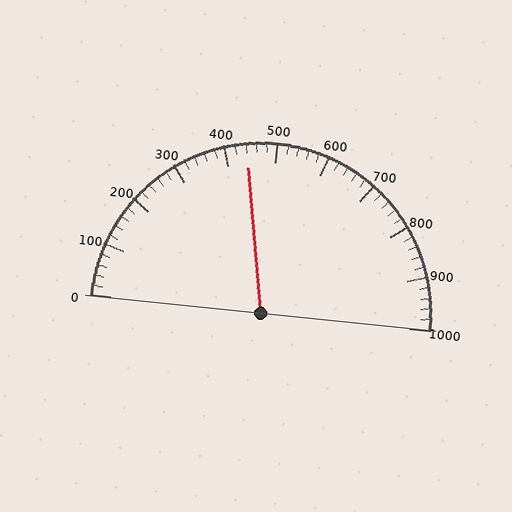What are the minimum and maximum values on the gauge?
The gauge ranges from 0 to 1000.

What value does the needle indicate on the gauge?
The needle indicates approximately 440.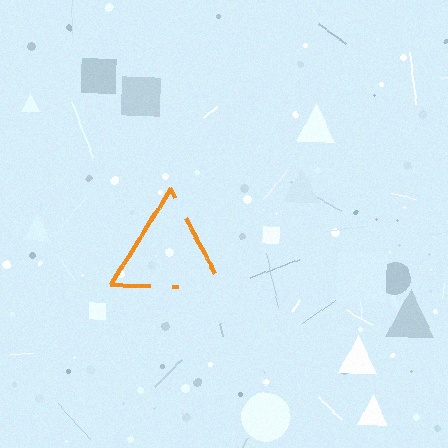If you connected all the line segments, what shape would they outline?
They would outline a triangle.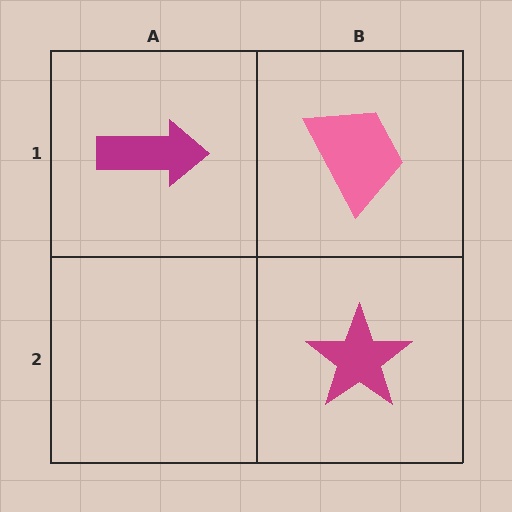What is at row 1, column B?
A pink trapezoid.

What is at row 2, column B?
A magenta star.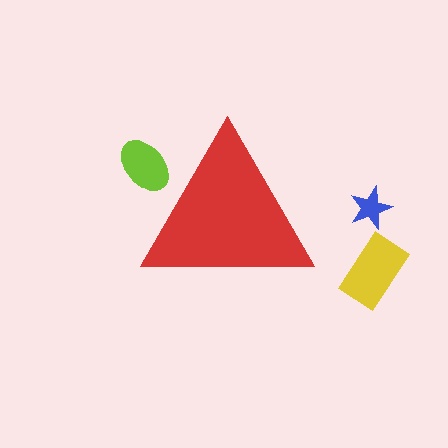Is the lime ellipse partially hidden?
Yes, the lime ellipse is partially hidden behind the red triangle.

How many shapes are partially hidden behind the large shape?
1 shape is partially hidden.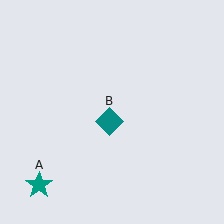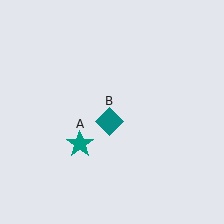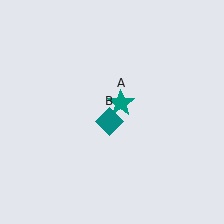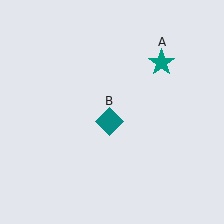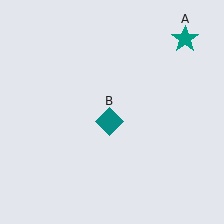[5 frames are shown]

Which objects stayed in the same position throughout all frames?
Teal diamond (object B) remained stationary.